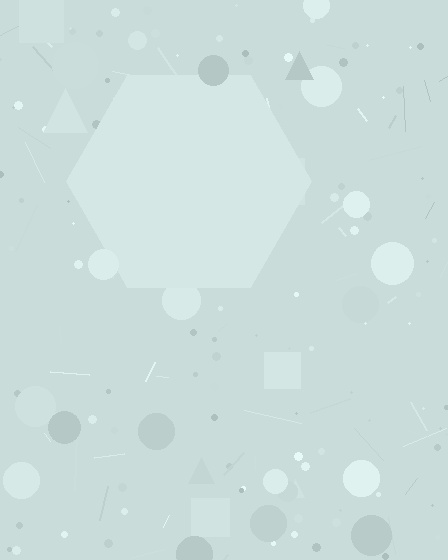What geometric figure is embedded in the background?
A hexagon is embedded in the background.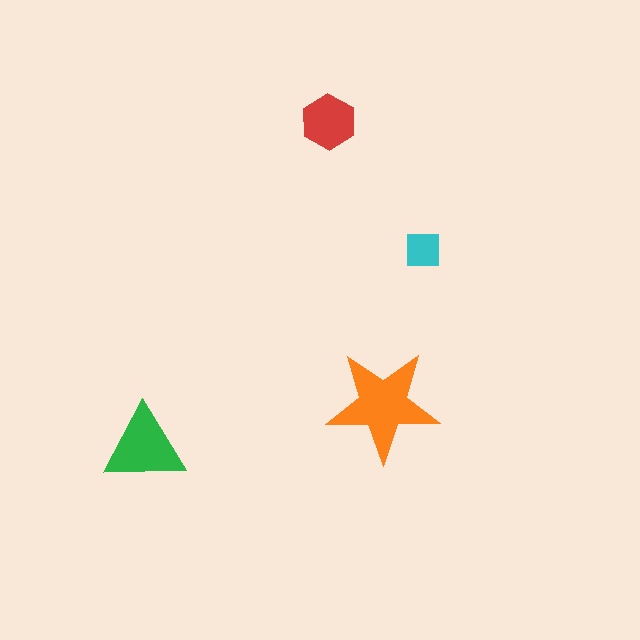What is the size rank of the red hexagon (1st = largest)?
3rd.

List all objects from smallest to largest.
The cyan square, the red hexagon, the green triangle, the orange star.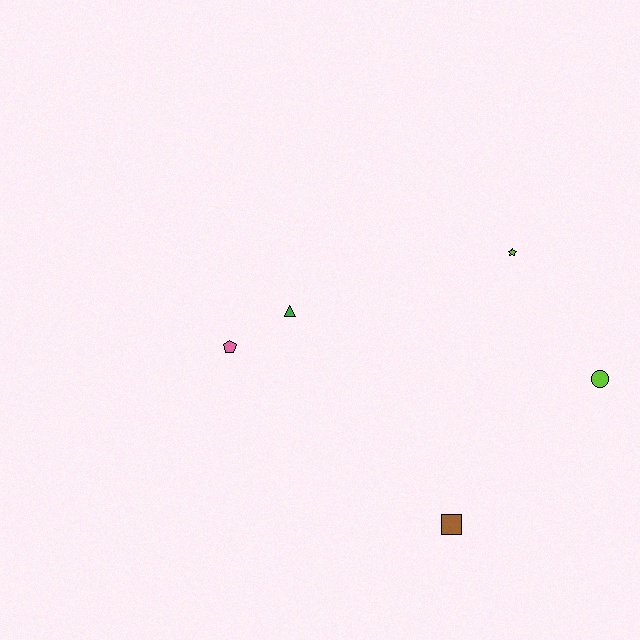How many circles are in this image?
There is 1 circle.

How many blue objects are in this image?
There are no blue objects.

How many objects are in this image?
There are 5 objects.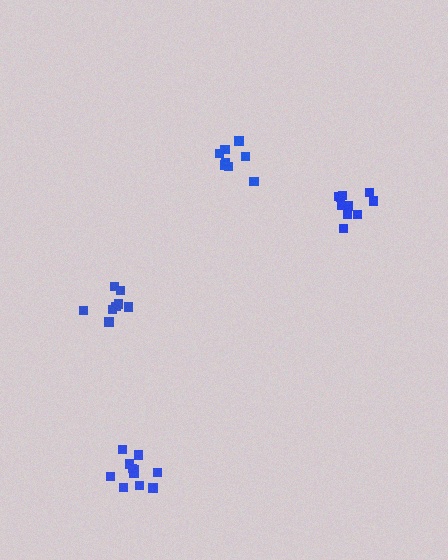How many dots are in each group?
Group 1: 8 dots, Group 2: 11 dots, Group 3: 12 dots, Group 4: 8 dots (39 total).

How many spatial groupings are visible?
There are 4 spatial groupings.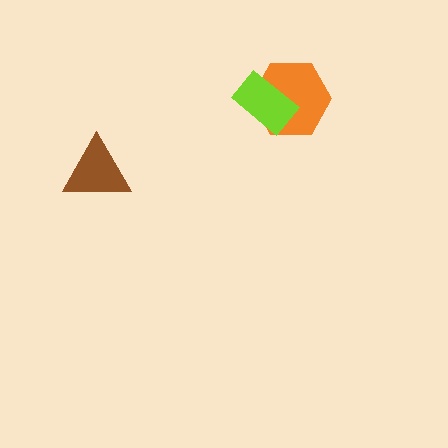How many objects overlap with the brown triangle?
0 objects overlap with the brown triangle.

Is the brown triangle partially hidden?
No, no other shape covers it.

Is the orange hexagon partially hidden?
Yes, it is partially covered by another shape.